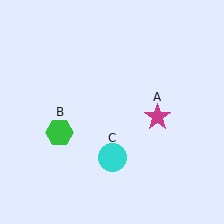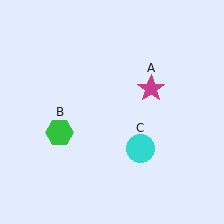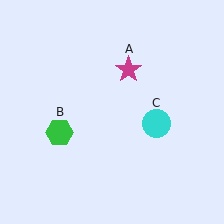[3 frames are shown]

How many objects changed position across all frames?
2 objects changed position: magenta star (object A), cyan circle (object C).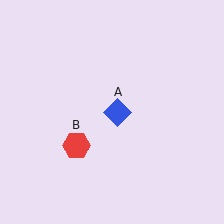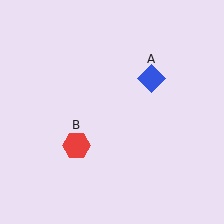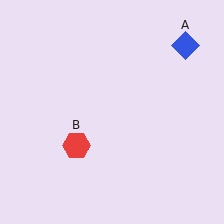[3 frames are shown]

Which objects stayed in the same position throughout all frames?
Red hexagon (object B) remained stationary.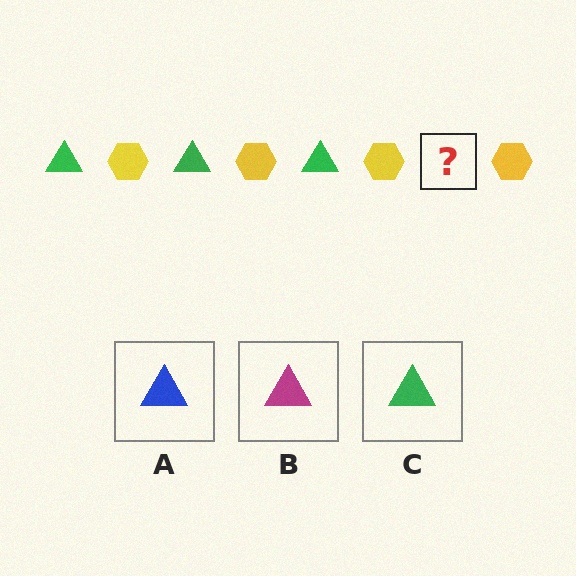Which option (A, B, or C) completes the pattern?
C.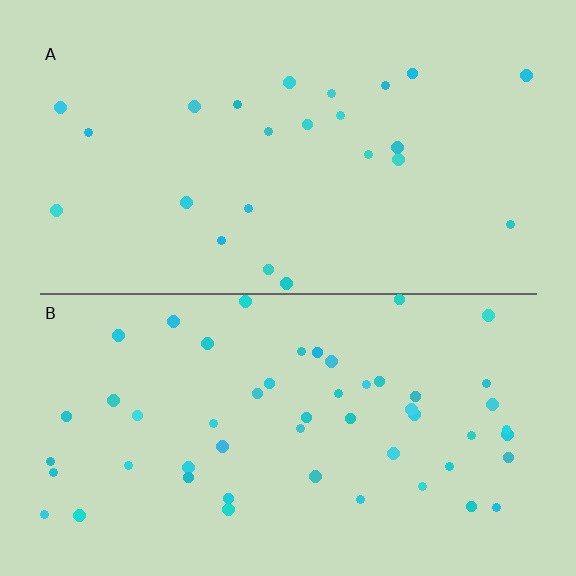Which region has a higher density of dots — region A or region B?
B (the bottom).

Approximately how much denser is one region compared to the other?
Approximately 2.2× — region B over region A.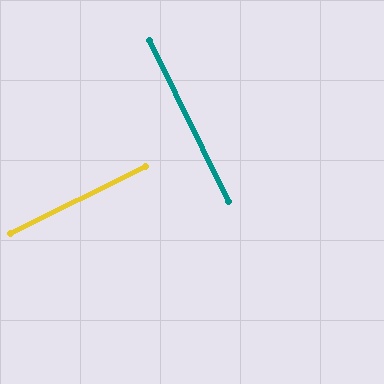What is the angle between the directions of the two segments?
Approximately 90 degrees.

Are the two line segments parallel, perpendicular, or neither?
Perpendicular — they meet at approximately 90°.